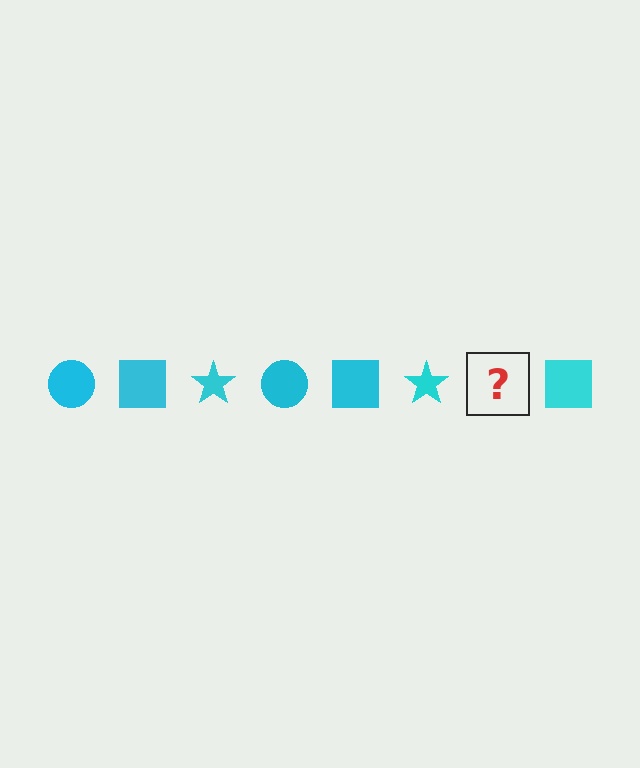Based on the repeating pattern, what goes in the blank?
The blank should be a cyan circle.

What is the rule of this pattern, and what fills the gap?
The rule is that the pattern cycles through circle, square, star shapes in cyan. The gap should be filled with a cyan circle.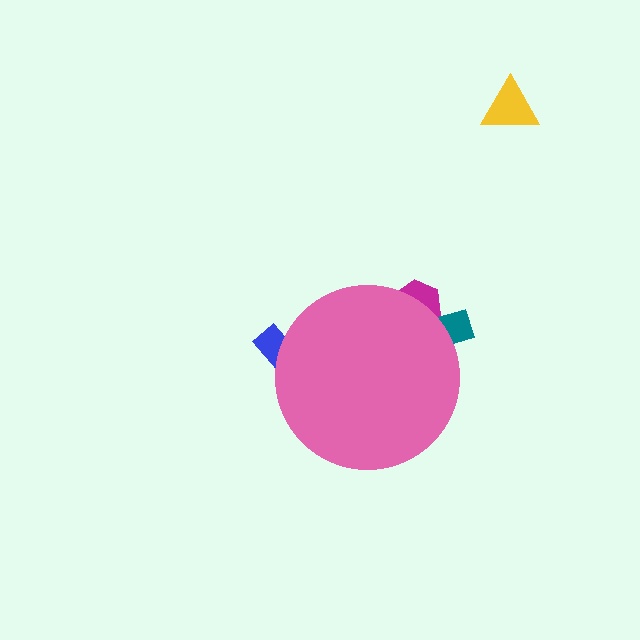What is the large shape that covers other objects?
A pink circle.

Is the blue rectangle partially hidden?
Yes, the blue rectangle is partially hidden behind the pink circle.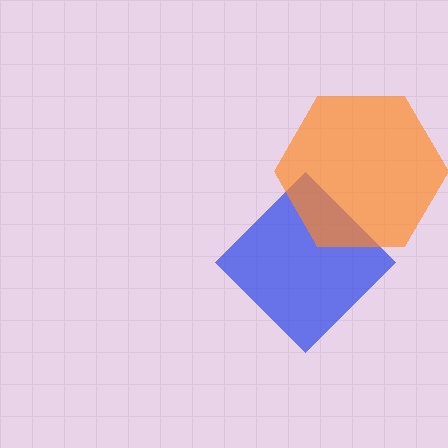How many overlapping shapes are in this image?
There are 2 overlapping shapes in the image.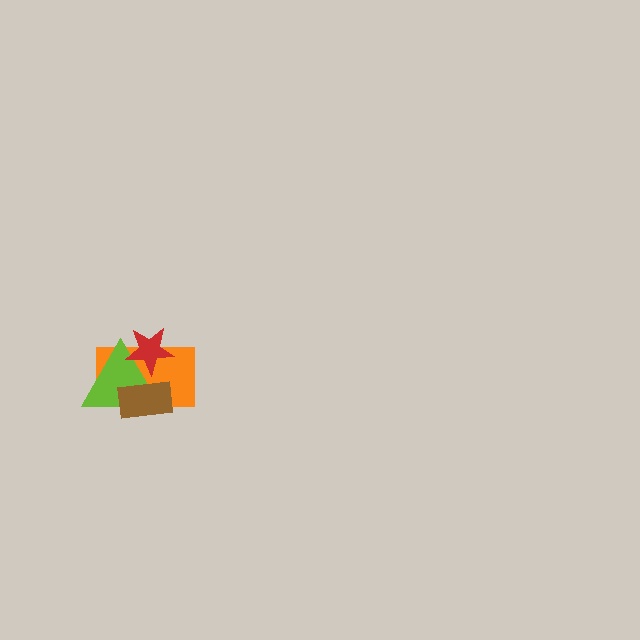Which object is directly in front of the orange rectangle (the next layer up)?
The lime triangle is directly in front of the orange rectangle.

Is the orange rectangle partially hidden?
Yes, it is partially covered by another shape.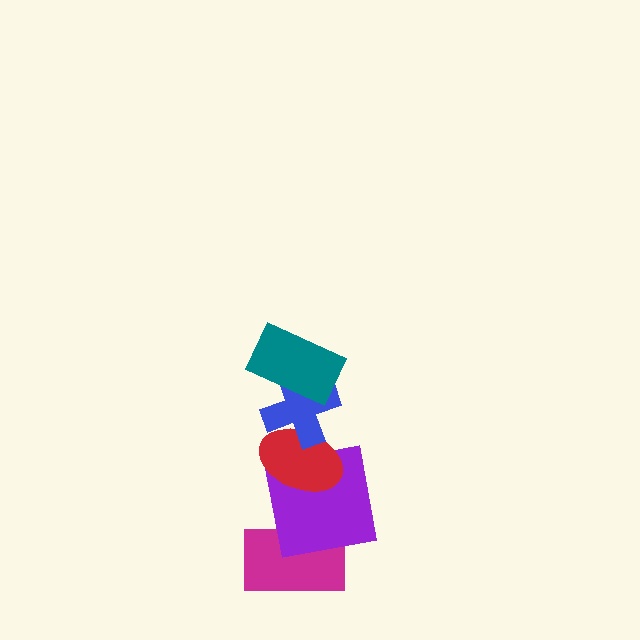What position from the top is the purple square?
The purple square is 4th from the top.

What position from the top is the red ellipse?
The red ellipse is 3rd from the top.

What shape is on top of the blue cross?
The teal rectangle is on top of the blue cross.